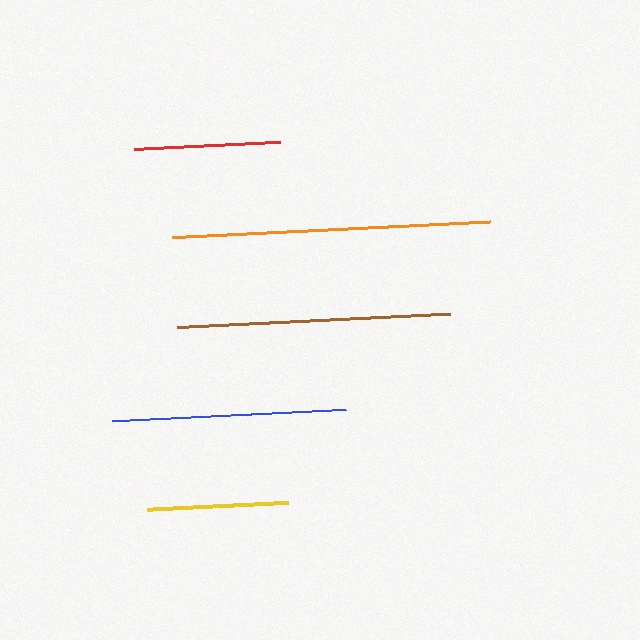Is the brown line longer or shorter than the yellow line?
The brown line is longer than the yellow line.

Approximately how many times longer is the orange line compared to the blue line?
The orange line is approximately 1.4 times the length of the blue line.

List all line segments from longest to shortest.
From longest to shortest: orange, brown, blue, red, yellow.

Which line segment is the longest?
The orange line is the longest at approximately 320 pixels.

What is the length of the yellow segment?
The yellow segment is approximately 141 pixels long.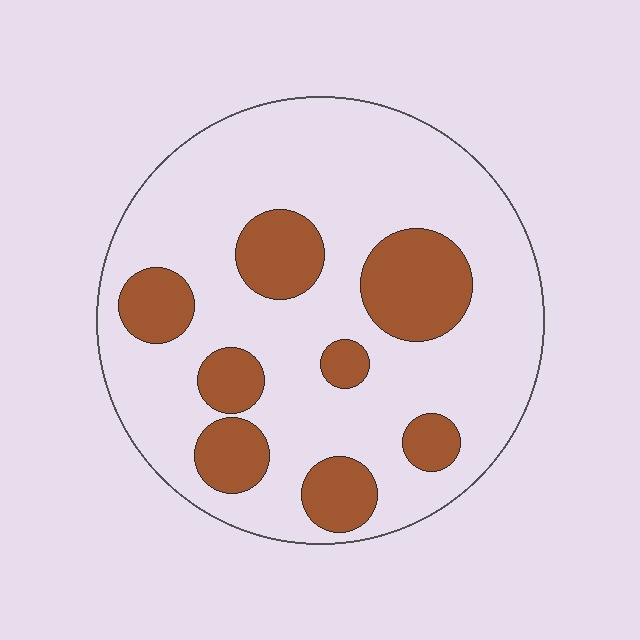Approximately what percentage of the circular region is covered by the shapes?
Approximately 25%.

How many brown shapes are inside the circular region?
8.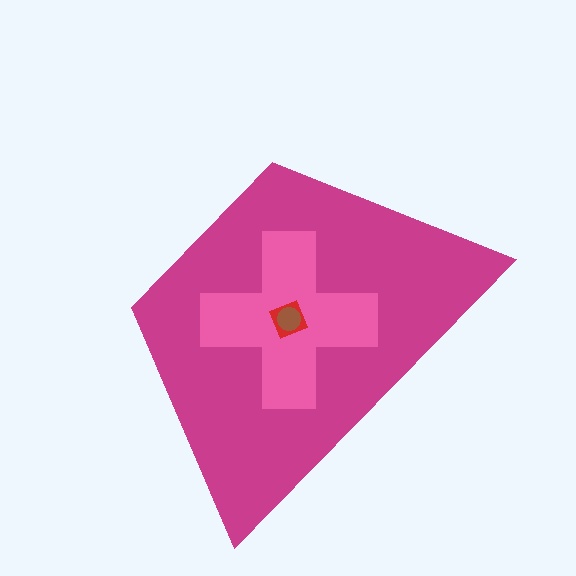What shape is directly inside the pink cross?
The red diamond.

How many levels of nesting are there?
4.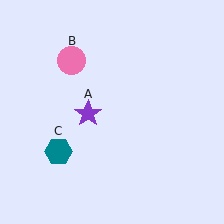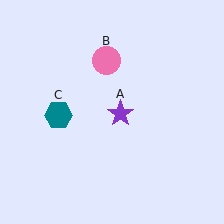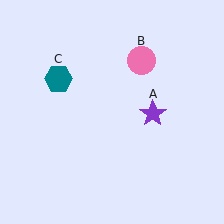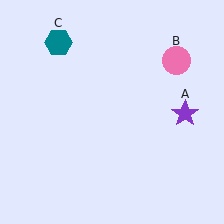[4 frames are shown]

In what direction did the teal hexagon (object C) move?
The teal hexagon (object C) moved up.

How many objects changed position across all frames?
3 objects changed position: purple star (object A), pink circle (object B), teal hexagon (object C).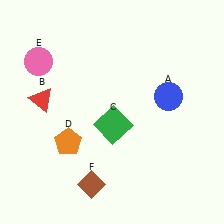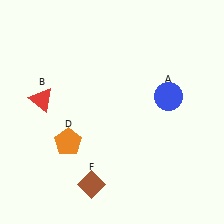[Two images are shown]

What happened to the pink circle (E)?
The pink circle (E) was removed in Image 2. It was in the top-left area of Image 1.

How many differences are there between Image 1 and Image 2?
There are 2 differences between the two images.